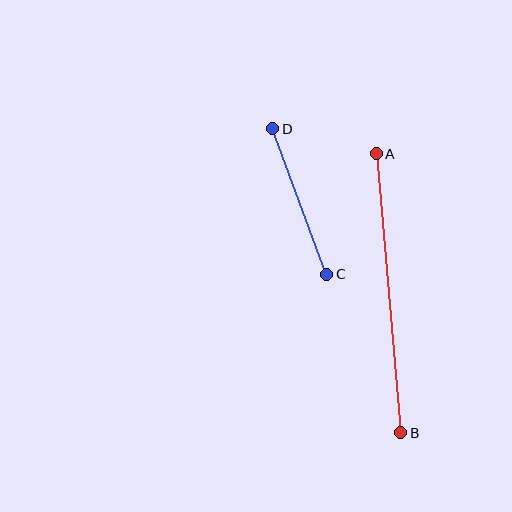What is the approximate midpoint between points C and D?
The midpoint is at approximately (300, 202) pixels.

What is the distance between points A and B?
The distance is approximately 280 pixels.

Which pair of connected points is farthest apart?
Points A and B are farthest apart.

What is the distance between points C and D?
The distance is approximately 155 pixels.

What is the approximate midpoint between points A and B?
The midpoint is at approximately (389, 293) pixels.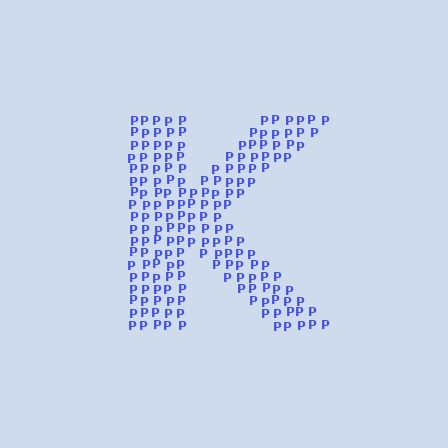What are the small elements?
The small elements are letter P's.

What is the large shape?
The large shape is the letter K.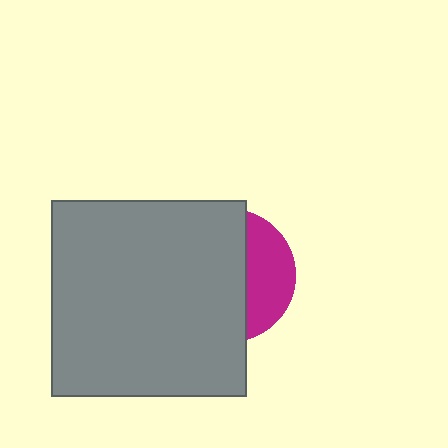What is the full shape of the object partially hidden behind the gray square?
The partially hidden object is a magenta circle.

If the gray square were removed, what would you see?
You would see the complete magenta circle.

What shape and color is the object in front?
The object in front is a gray square.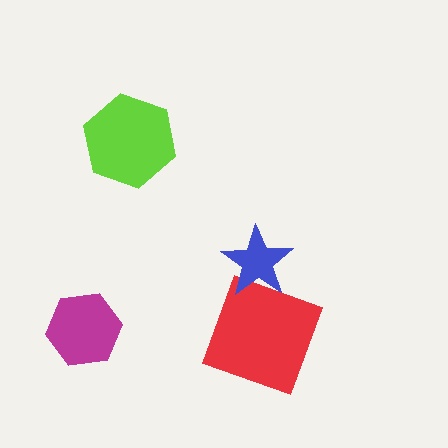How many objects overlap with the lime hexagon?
0 objects overlap with the lime hexagon.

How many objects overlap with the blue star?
1 object overlaps with the blue star.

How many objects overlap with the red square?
1 object overlaps with the red square.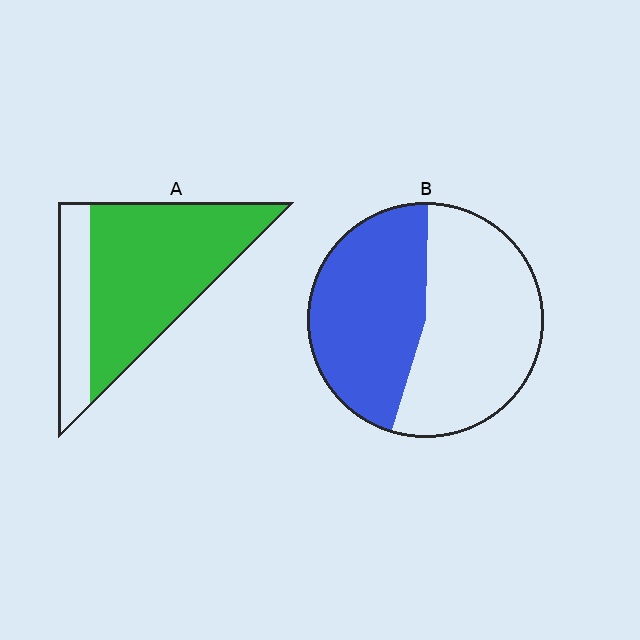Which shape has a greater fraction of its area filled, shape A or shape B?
Shape A.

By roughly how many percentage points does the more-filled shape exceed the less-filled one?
By roughly 30 percentage points (A over B).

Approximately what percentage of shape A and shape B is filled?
A is approximately 75% and B is approximately 45%.